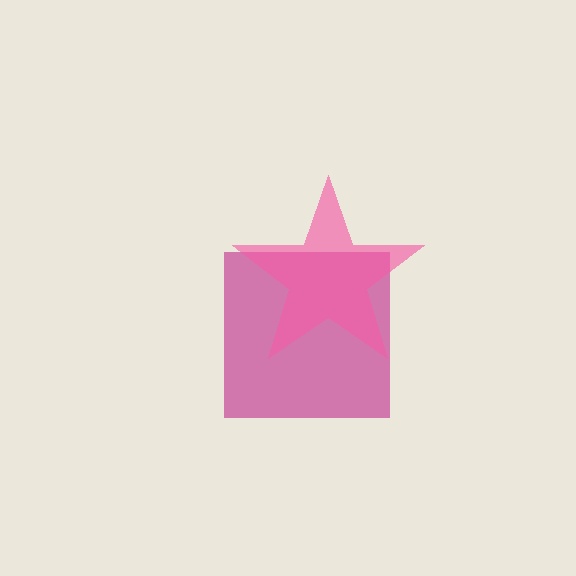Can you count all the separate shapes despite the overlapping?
Yes, there are 2 separate shapes.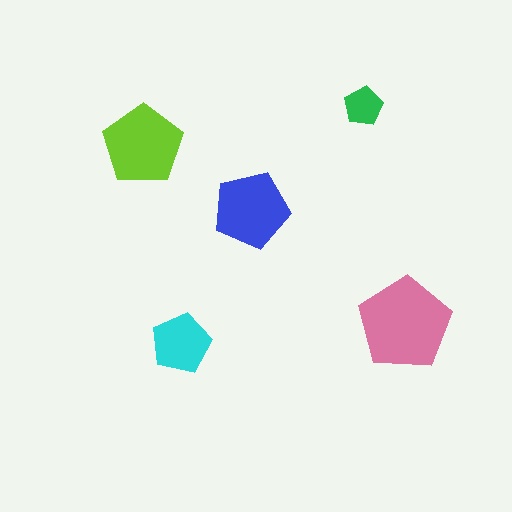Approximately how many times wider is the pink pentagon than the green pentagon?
About 2.5 times wider.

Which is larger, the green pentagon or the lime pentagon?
The lime one.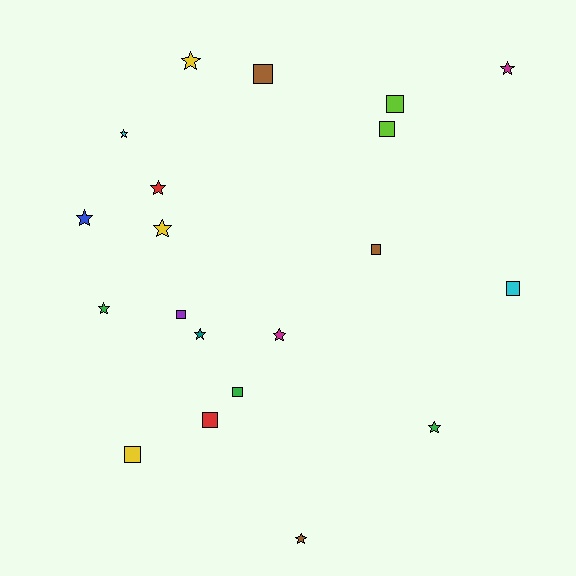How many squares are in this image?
There are 9 squares.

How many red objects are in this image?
There are 2 red objects.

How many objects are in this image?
There are 20 objects.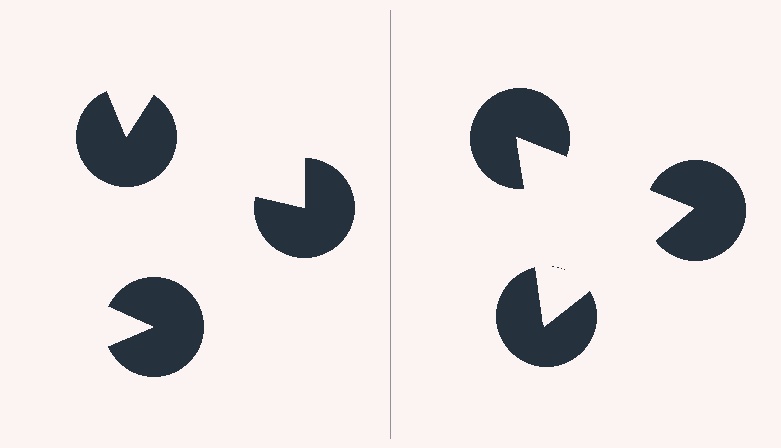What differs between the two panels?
The pac-man discs are positioned identically on both sides; only the wedge orientations differ. On the right they align to a triangle; on the left they are misaligned.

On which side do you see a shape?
An illusory triangle appears on the right side. On the left side the wedge cuts are rotated, so no coherent shape forms.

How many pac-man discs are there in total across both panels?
6 — 3 on each side.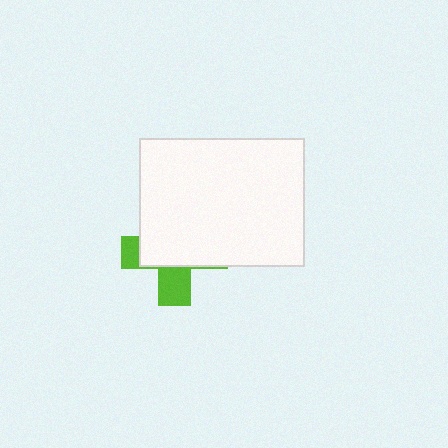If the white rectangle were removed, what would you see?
You would see the complete lime cross.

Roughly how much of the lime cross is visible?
A small part of it is visible (roughly 33%).